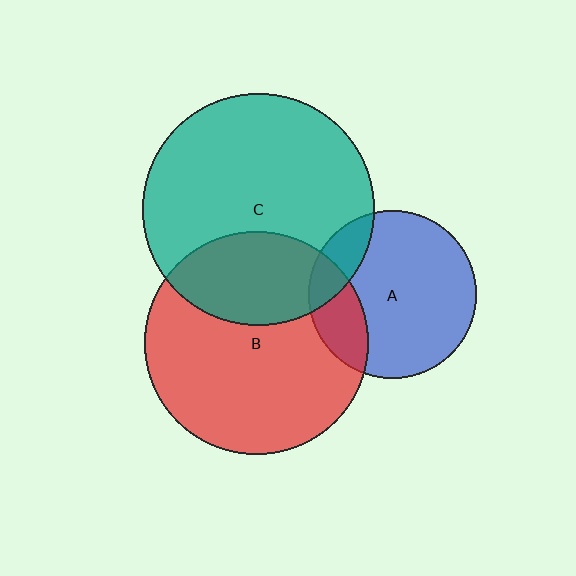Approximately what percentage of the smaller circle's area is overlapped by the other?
Approximately 20%.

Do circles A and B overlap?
Yes.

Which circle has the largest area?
Circle C (teal).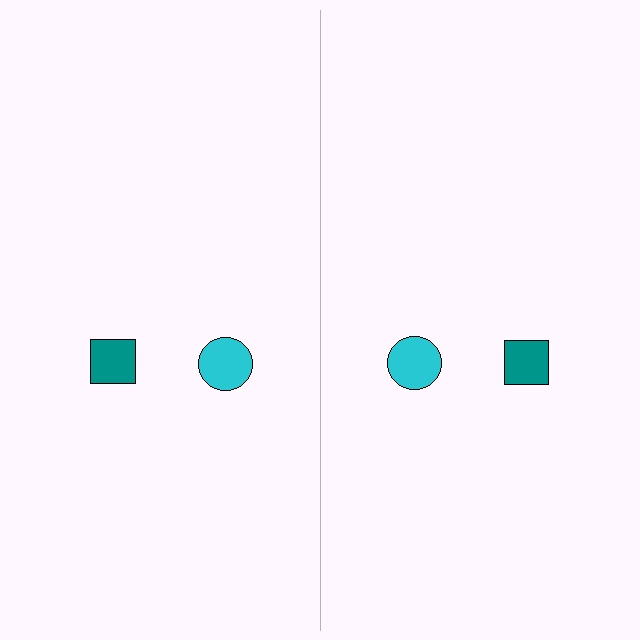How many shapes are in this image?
There are 4 shapes in this image.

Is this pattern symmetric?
Yes, this pattern has bilateral (reflection) symmetry.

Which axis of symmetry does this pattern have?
The pattern has a vertical axis of symmetry running through the center of the image.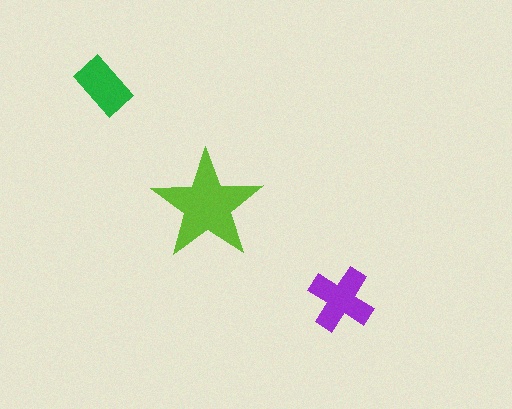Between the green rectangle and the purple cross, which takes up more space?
The purple cross.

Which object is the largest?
The lime star.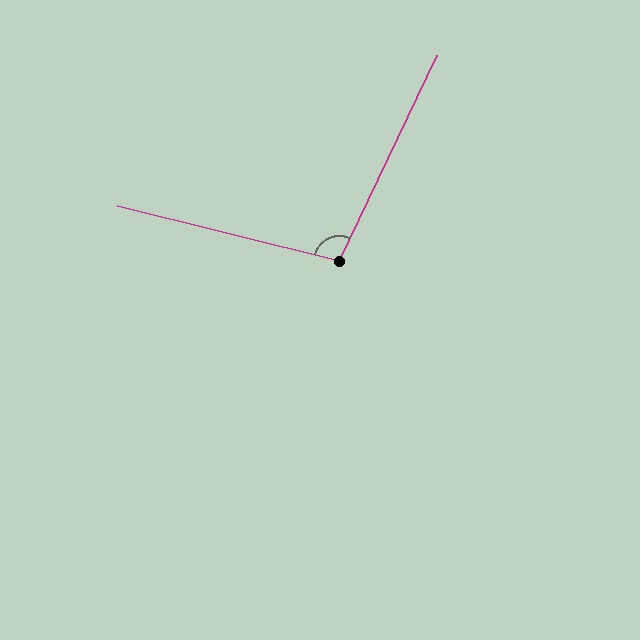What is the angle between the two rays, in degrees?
Approximately 101 degrees.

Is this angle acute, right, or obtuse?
It is obtuse.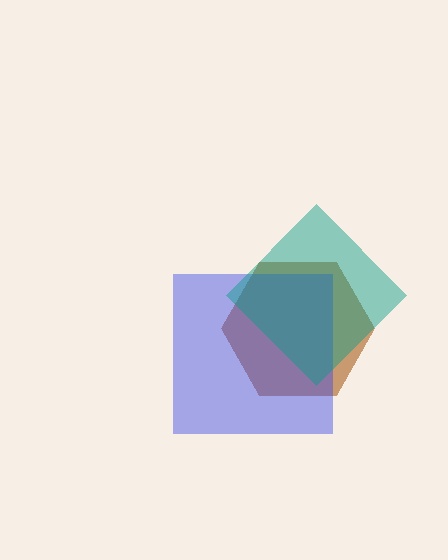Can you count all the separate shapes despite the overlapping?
Yes, there are 3 separate shapes.